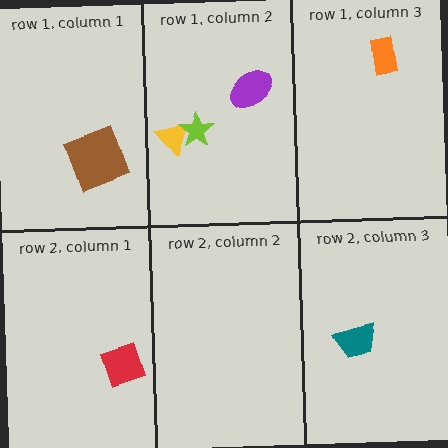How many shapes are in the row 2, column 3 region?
1.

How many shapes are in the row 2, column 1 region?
1.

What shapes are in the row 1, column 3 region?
The orange rectangle.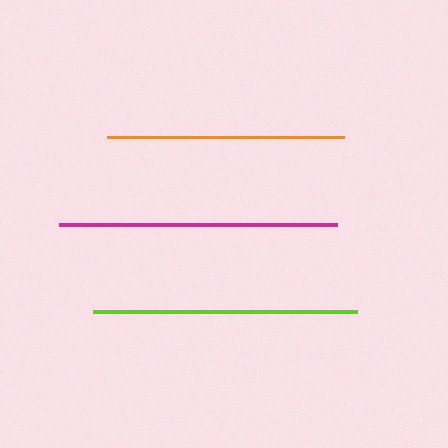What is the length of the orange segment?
The orange segment is approximately 237 pixels long.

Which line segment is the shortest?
The orange line is the shortest at approximately 237 pixels.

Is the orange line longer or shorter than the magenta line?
The magenta line is longer than the orange line.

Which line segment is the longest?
The magenta line is the longest at approximately 279 pixels.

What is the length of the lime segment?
The lime segment is approximately 263 pixels long.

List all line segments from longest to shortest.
From longest to shortest: magenta, lime, orange.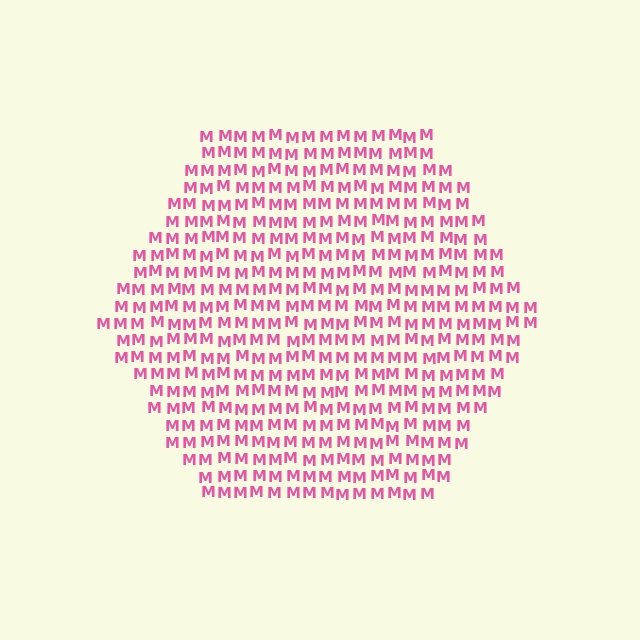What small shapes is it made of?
It is made of small letter M's.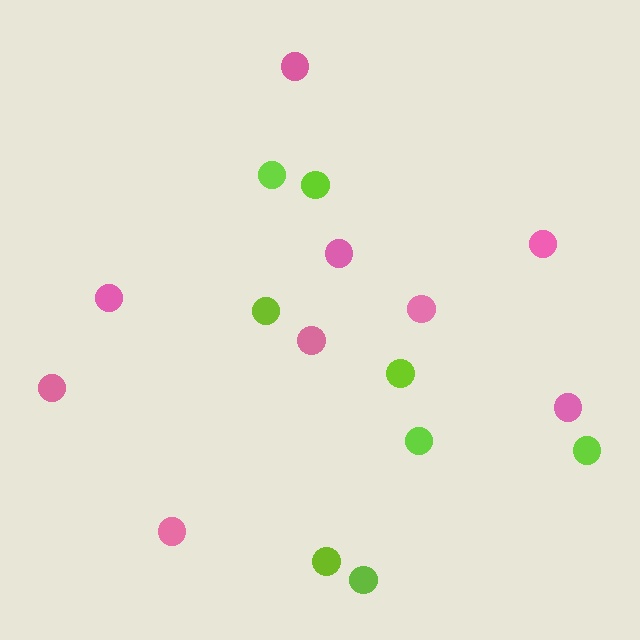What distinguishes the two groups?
There are 2 groups: one group of lime circles (8) and one group of pink circles (9).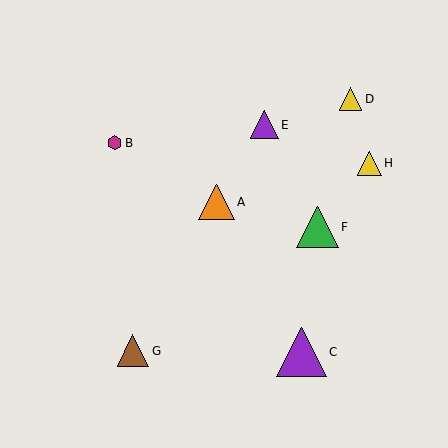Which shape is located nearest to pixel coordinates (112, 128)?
The magenta hexagon (labeled B) at (115, 143) is nearest to that location.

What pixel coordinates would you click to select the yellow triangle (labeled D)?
Click at (350, 99) to select the yellow triangle D.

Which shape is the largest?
The purple triangle (labeled C) is the largest.